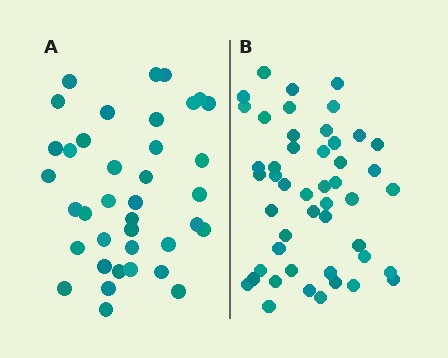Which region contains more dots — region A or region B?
Region B (the right region) has more dots.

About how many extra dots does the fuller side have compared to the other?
Region B has roughly 10 or so more dots than region A.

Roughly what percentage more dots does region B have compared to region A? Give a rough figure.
About 25% more.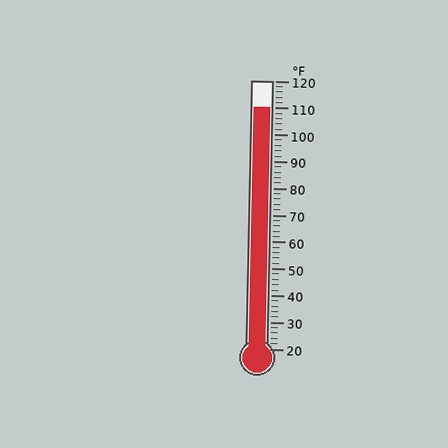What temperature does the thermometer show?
The thermometer shows approximately 110°F.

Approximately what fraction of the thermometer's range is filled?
The thermometer is filled to approximately 90% of its range.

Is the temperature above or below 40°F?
The temperature is above 40°F.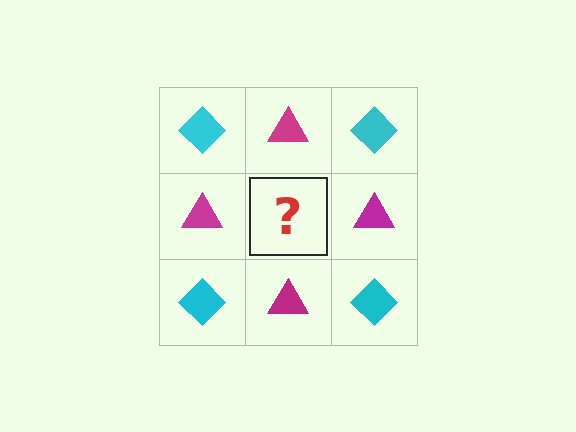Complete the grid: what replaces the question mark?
The question mark should be replaced with a cyan diamond.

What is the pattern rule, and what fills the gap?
The rule is that it alternates cyan diamond and magenta triangle in a checkerboard pattern. The gap should be filled with a cyan diamond.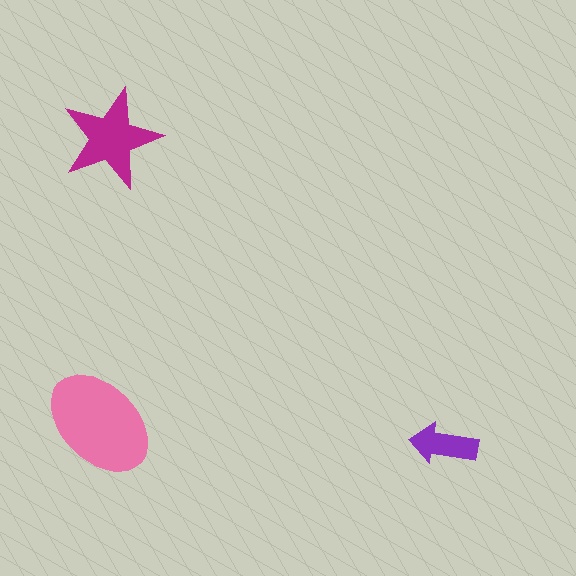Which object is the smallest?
The purple arrow.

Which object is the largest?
The pink ellipse.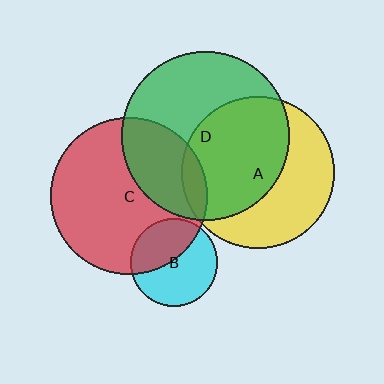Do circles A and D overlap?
Yes.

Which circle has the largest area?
Circle D (green).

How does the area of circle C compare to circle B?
Approximately 3.2 times.